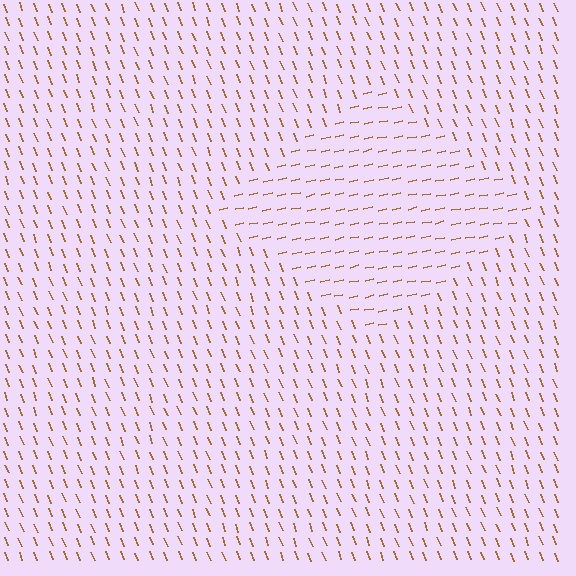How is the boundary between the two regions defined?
The boundary is defined purely by a change in line orientation (approximately 81 degrees difference). All lines are the same color and thickness.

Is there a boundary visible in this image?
Yes, there is a texture boundary formed by a change in line orientation.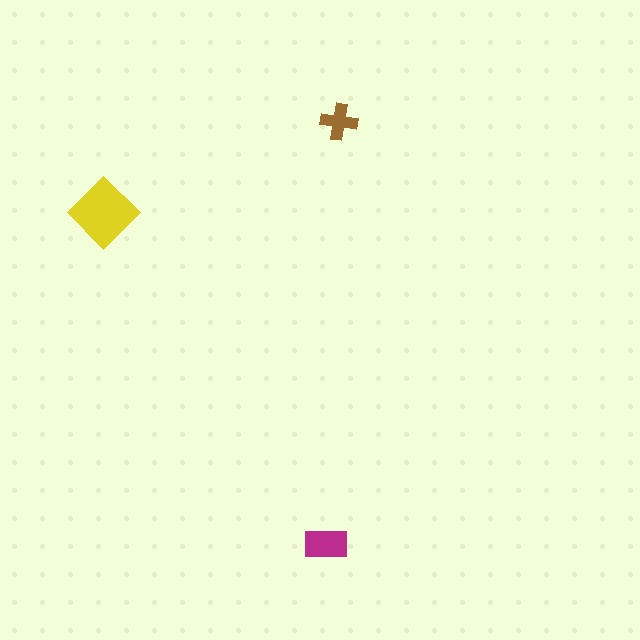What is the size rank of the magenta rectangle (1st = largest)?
2nd.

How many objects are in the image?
There are 3 objects in the image.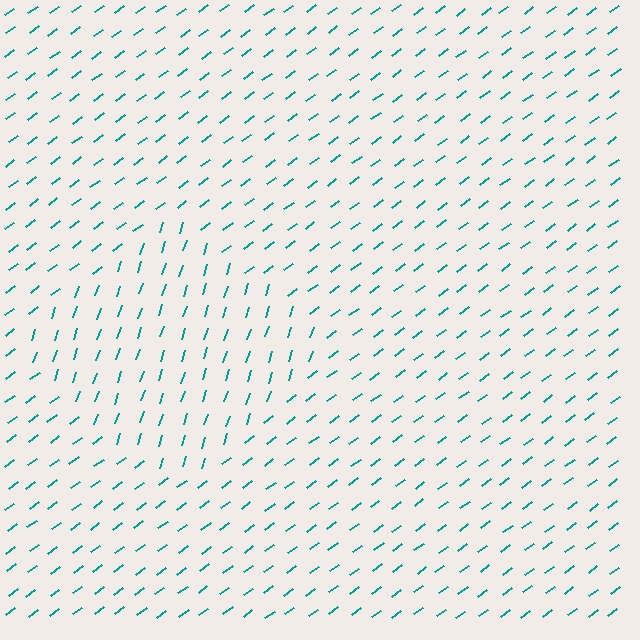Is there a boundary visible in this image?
Yes, there is a texture boundary formed by a change in line orientation.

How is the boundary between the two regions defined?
The boundary is defined purely by a change in line orientation (approximately 36 degrees difference). All lines are the same color and thickness.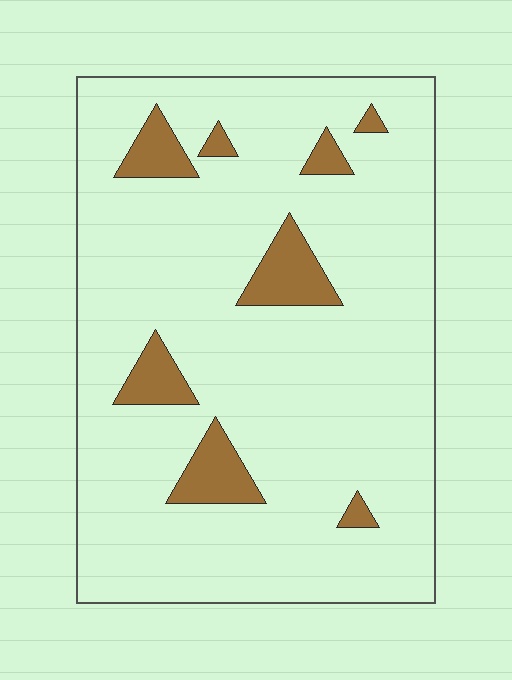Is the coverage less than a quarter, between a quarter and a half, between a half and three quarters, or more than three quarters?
Less than a quarter.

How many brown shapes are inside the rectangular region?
8.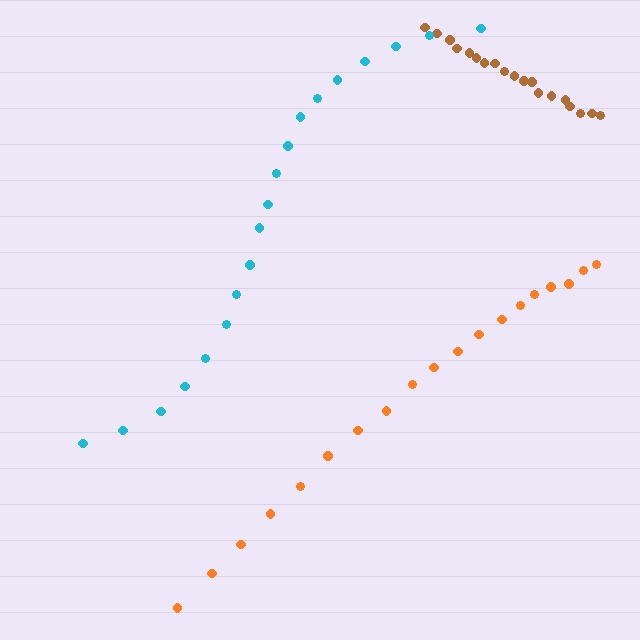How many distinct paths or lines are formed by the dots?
There are 3 distinct paths.